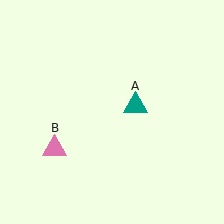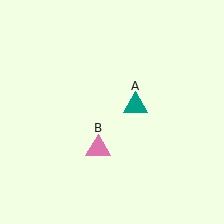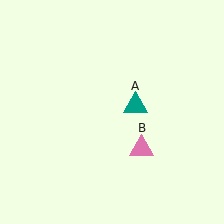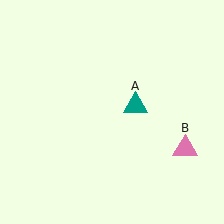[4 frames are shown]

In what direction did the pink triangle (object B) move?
The pink triangle (object B) moved right.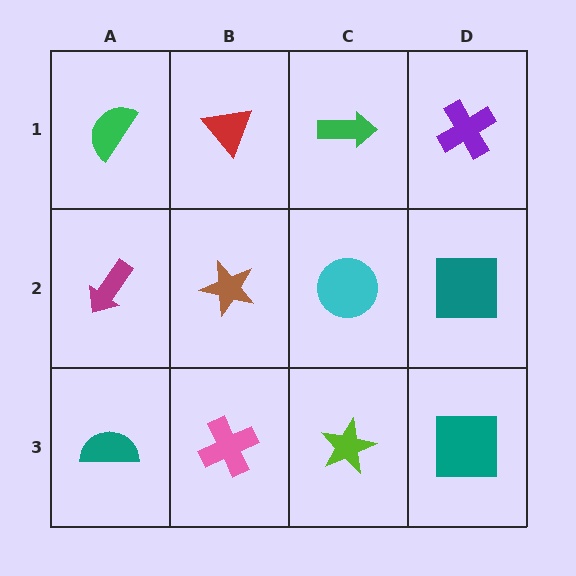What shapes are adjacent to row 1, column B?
A brown star (row 2, column B), a green semicircle (row 1, column A), a green arrow (row 1, column C).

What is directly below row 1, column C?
A cyan circle.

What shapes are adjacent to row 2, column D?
A purple cross (row 1, column D), a teal square (row 3, column D), a cyan circle (row 2, column C).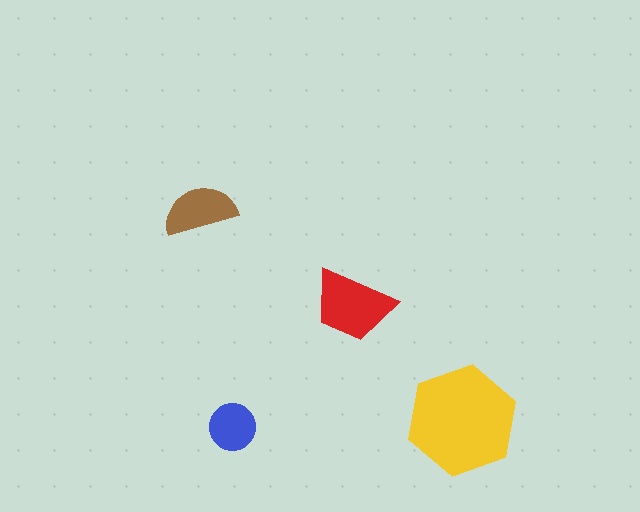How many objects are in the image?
There are 4 objects in the image.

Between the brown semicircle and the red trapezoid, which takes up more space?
The red trapezoid.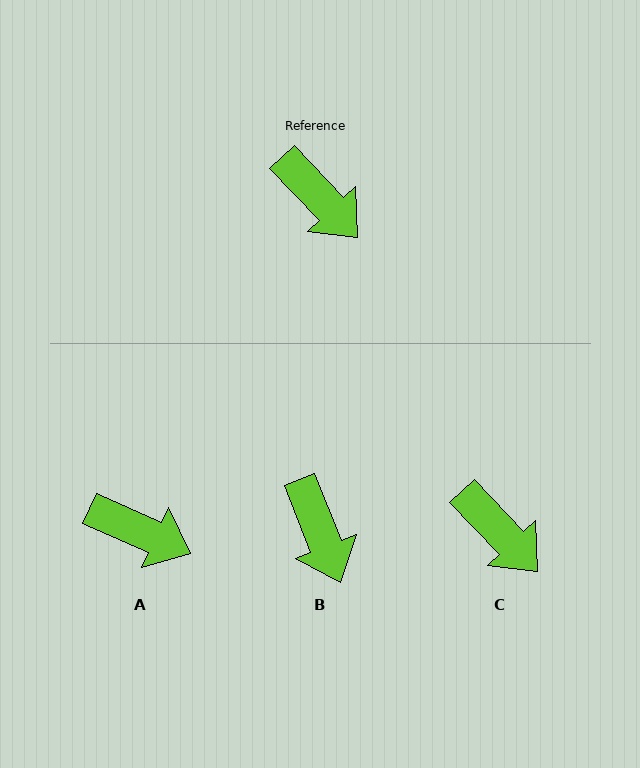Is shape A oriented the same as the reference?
No, it is off by about 23 degrees.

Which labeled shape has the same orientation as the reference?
C.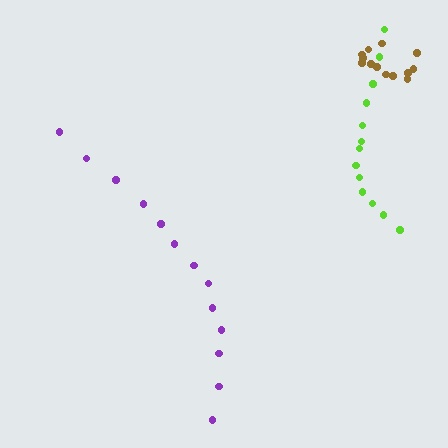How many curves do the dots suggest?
There are 3 distinct paths.